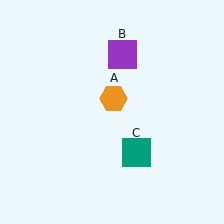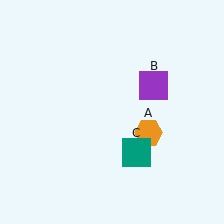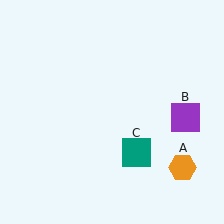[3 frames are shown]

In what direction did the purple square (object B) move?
The purple square (object B) moved down and to the right.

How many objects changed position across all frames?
2 objects changed position: orange hexagon (object A), purple square (object B).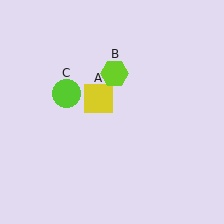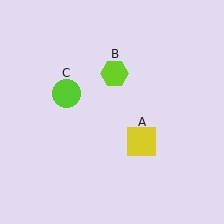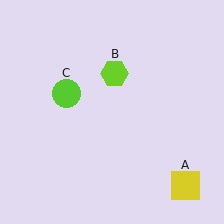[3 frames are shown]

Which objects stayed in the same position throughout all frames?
Lime hexagon (object B) and lime circle (object C) remained stationary.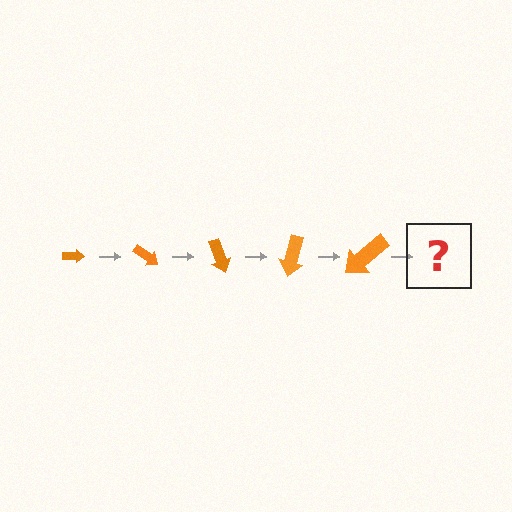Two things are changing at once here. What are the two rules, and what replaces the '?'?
The two rules are that the arrow grows larger each step and it rotates 35 degrees each step. The '?' should be an arrow, larger than the previous one and rotated 175 degrees from the start.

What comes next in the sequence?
The next element should be an arrow, larger than the previous one and rotated 175 degrees from the start.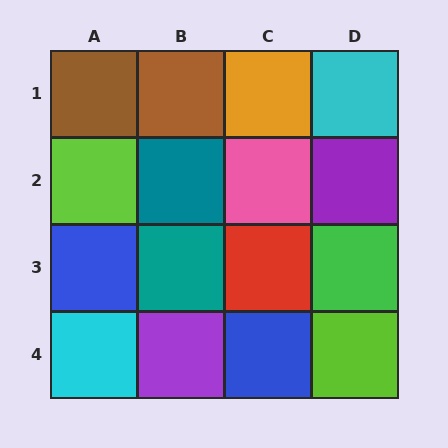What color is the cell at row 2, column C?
Pink.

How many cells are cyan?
2 cells are cyan.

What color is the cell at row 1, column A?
Brown.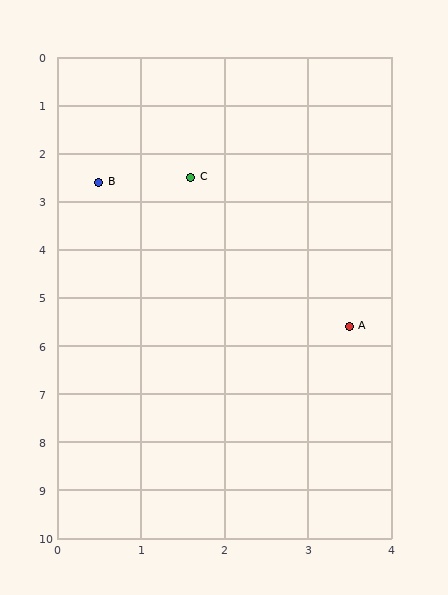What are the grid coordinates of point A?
Point A is at approximately (3.5, 5.6).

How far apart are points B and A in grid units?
Points B and A are about 4.2 grid units apart.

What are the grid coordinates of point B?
Point B is at approximately (0.5, 2.6).